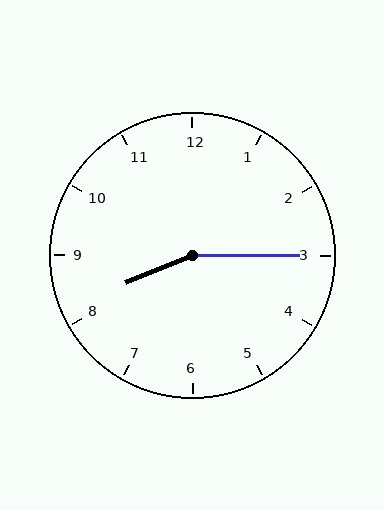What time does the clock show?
8:15.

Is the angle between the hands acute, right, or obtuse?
It is obtuse.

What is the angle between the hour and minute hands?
Approximately 158 degrees.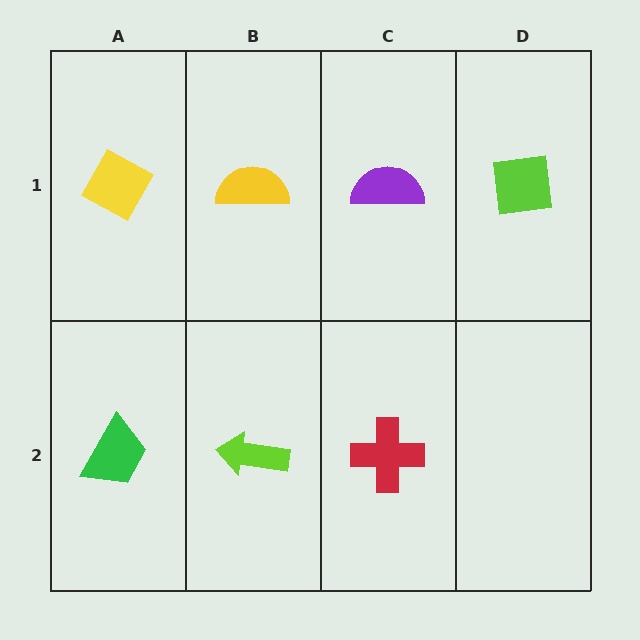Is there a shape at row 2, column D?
No, that cell is empty.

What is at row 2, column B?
A lime arrow.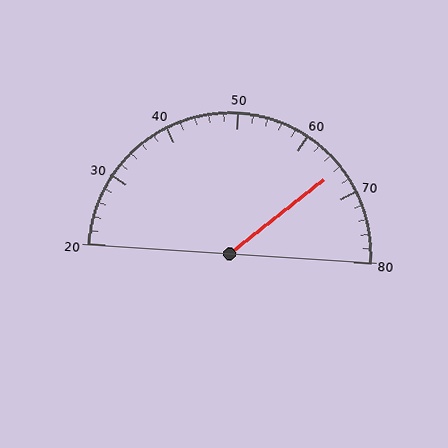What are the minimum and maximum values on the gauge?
The gauge ranges from 20 to 80.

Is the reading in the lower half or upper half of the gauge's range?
The reading is in the upper half of the range (20 to 80).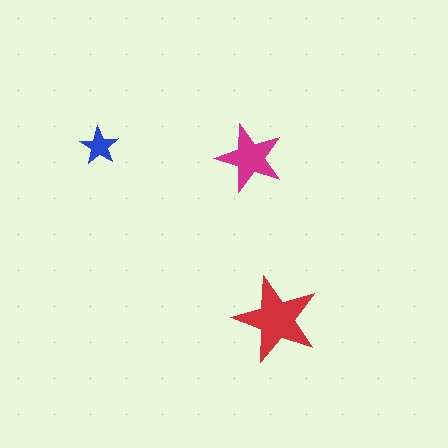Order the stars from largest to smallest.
the red one, the magenta one, the blue one.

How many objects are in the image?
There are 3 objects in the image.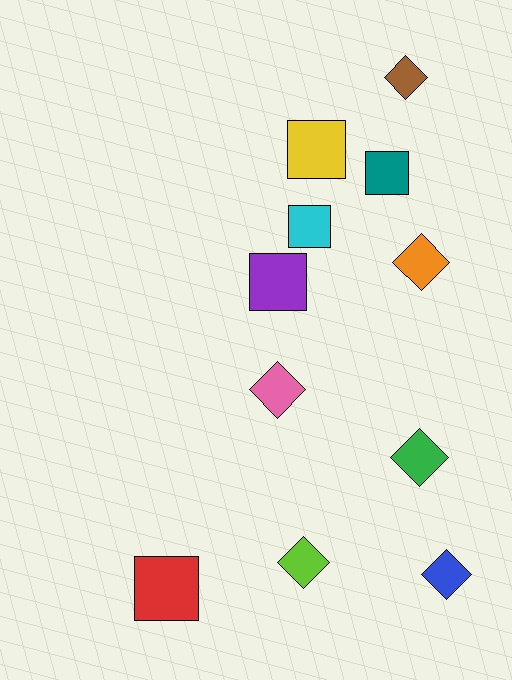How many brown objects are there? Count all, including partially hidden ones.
There is 1 brown object.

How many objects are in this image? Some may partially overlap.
There are 11 objects.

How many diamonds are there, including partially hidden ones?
There are 6 diamonds.